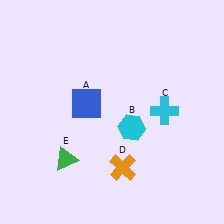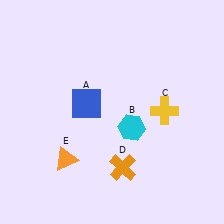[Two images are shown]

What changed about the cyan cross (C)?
In Image 1, C is cyan. In Image 2, it changed to yellow.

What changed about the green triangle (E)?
In Image 1, E is green. In Image 2, it changed to orange.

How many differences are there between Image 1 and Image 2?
There are 2 differences between the two images.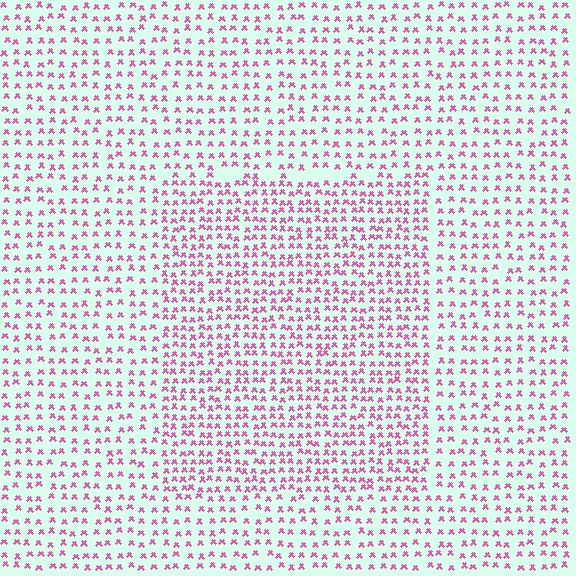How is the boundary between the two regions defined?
The boundary is defined by a change in element density (approximately 1.6x ratio). All elements are the same color, size, and shape.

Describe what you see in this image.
The image contains small pink elements arranged at two different densities. A rectangle-shaped region is visible where the elements are more densely packed than the surrounding area.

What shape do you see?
I see a rectangle.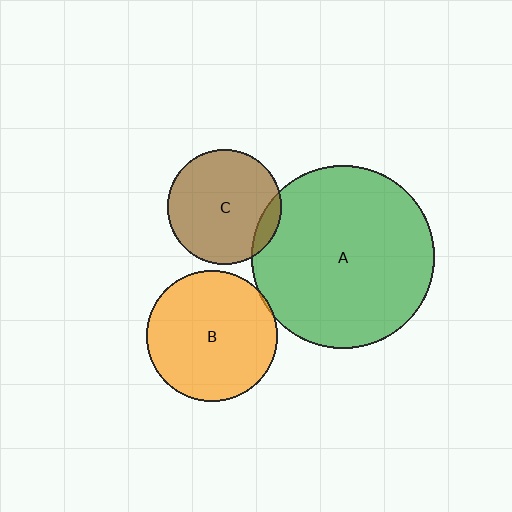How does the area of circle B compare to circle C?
Approximately 1.3 times.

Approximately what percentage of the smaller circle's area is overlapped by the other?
Approximately 5%.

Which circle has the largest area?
Circle A (green).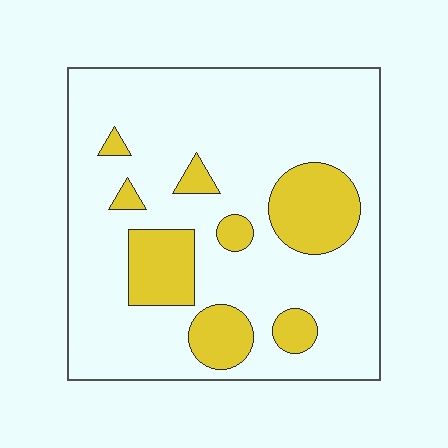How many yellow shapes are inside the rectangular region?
8.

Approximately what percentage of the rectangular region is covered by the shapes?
Approximately 20%.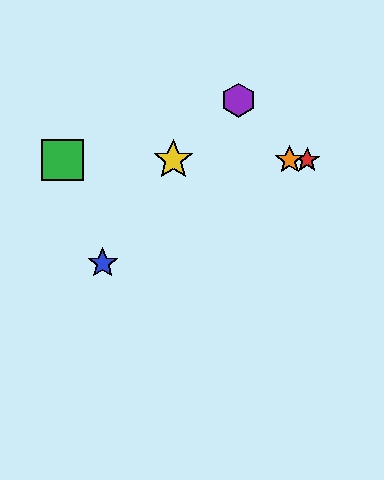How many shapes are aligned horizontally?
4 shapes (the red star, the green square, the yellow star, the orange star) are aligned horizontally.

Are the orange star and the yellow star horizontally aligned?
Yes, both are at y≈160.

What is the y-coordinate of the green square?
The green square is at y≈160.